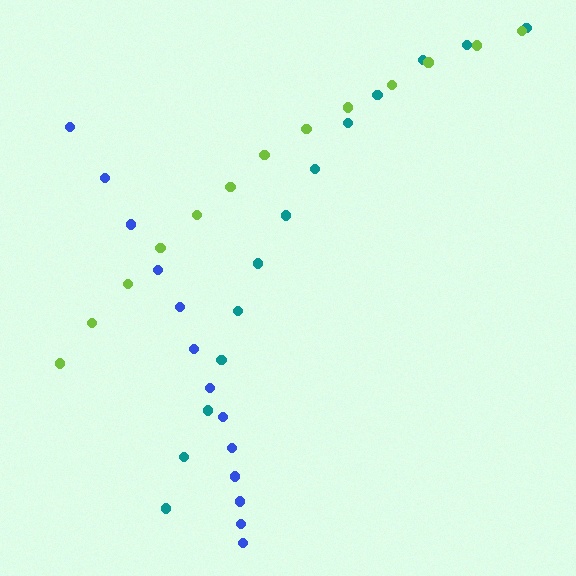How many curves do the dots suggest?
There are 3 distinct paths.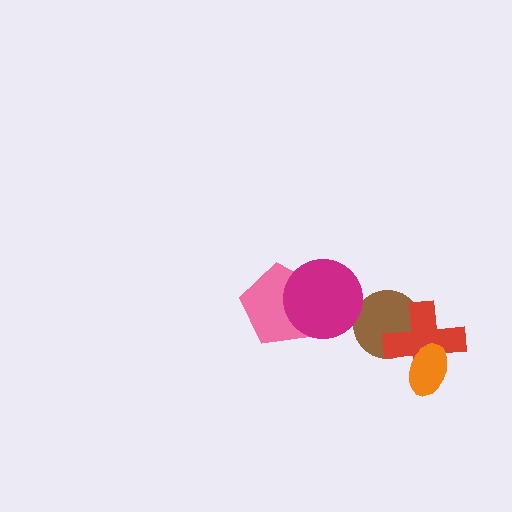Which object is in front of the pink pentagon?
The magenta circle is in front of the pink pentagon.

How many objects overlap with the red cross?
2 objects overlap with the red cross.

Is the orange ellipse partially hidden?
No, no other shape covers it.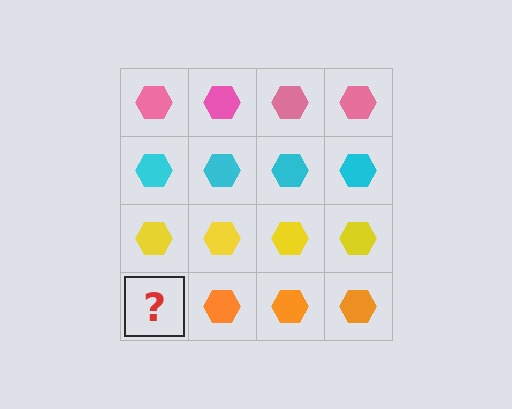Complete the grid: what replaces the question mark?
The question mark should be replaced with an orange hexagon.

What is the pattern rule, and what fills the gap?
The rule is that each row has a consistent color. The gap should be filled with an orange hexagon.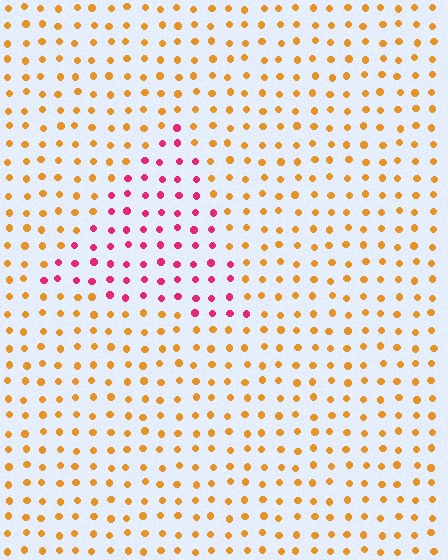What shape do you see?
I see a triangle.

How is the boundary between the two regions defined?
The boundary is defined purely by a slight shift in hue (about 58 degrees). Spacing, size, and orientation are identical on both sides.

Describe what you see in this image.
The image is filled with small orange elements in a uniform arrangement. A triangle-shaped region is visible where the elements are tinted to a slightly different hue, forming a subtle color boundary.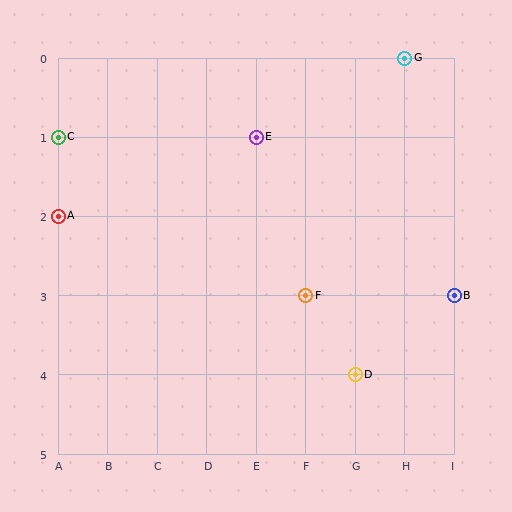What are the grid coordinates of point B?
Point B is at grid coordinates (I, 3).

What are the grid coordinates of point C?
Point C is at grid coordinates (A, 1).